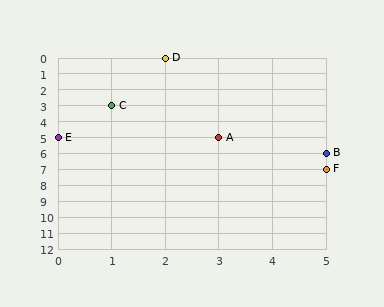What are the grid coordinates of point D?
Point D is at grid coordinates (2, 0).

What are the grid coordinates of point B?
Point B is at grid coordinates (5, 6).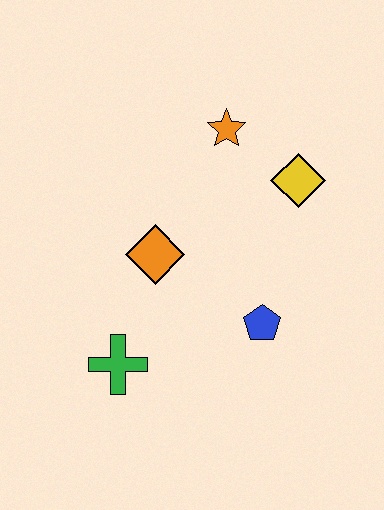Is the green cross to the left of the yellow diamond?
Yes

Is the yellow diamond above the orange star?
No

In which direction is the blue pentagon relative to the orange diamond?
The blue pentagon is to the right of the orange diamond.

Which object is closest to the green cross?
The orange diamond is closest to the green cross.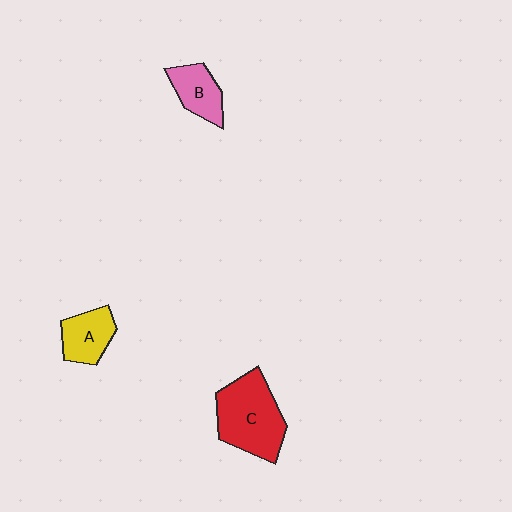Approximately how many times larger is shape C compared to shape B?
Approximately 1.9 times.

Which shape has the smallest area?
Shape B (pink).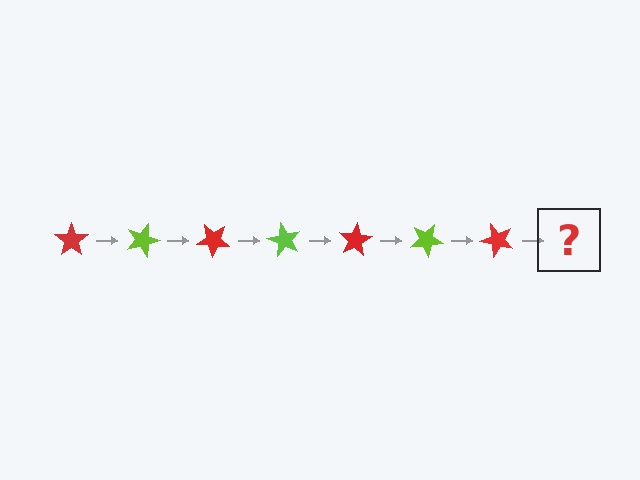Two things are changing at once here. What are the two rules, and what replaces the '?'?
The two rules are that it rotates 20 degrees each step and the color cycles through red and lime. The '?' should be a lime star, rotated 140 degrees from the start.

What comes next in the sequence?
The next element should be a lime star, rotated 140 degrees from the start.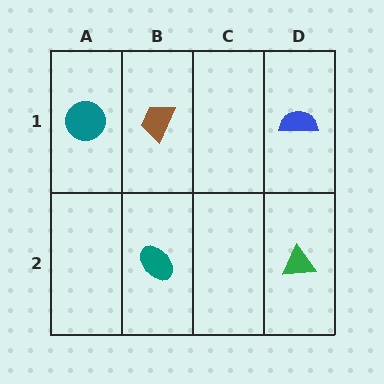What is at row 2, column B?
A teal ellipse.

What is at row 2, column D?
A green triangle.